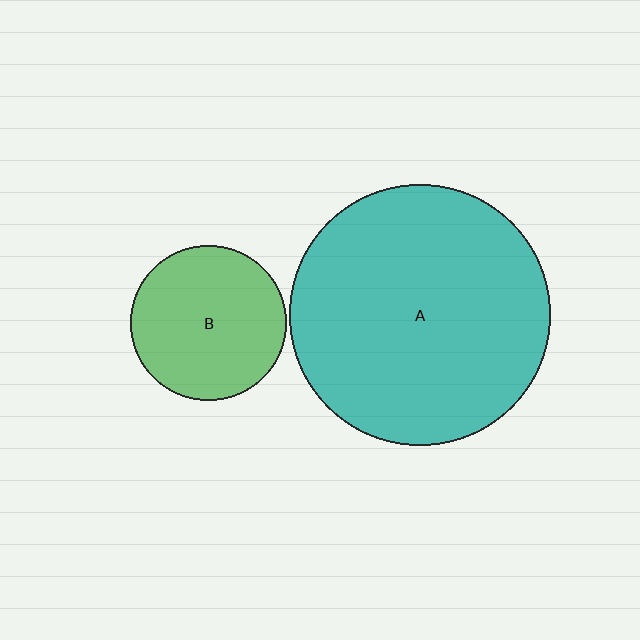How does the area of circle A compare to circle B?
Approximately 2.8 times.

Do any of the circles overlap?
No, none of the circles overlap.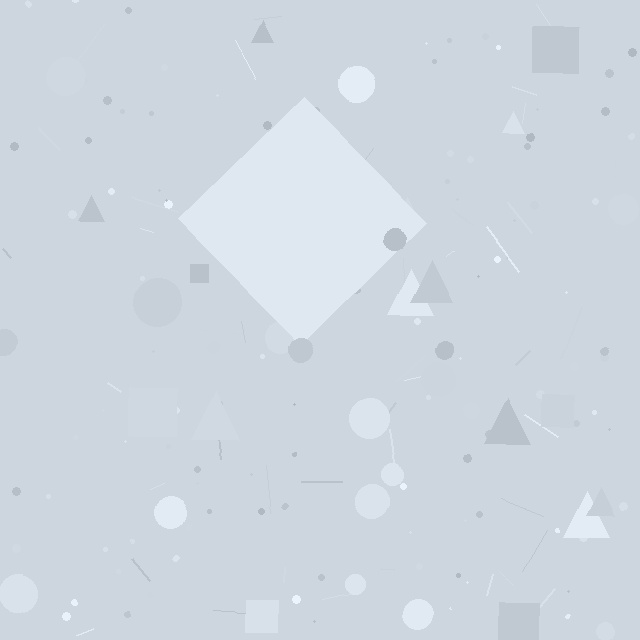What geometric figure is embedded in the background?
A diamond is embedded in the background.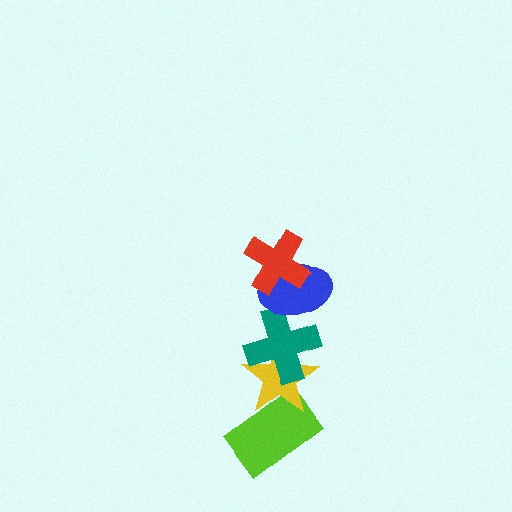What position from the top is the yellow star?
The yellow star is 4th from the top.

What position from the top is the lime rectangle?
The lime rectangle is 5th from the top.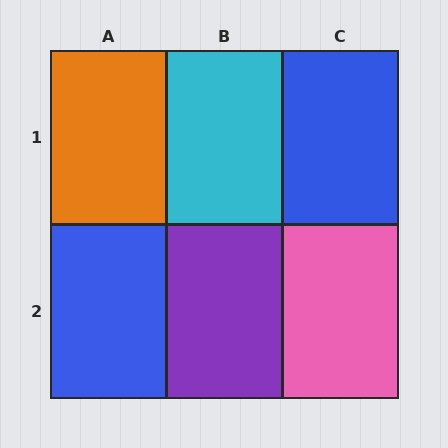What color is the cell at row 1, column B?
Cyan.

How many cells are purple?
1 cell is purple.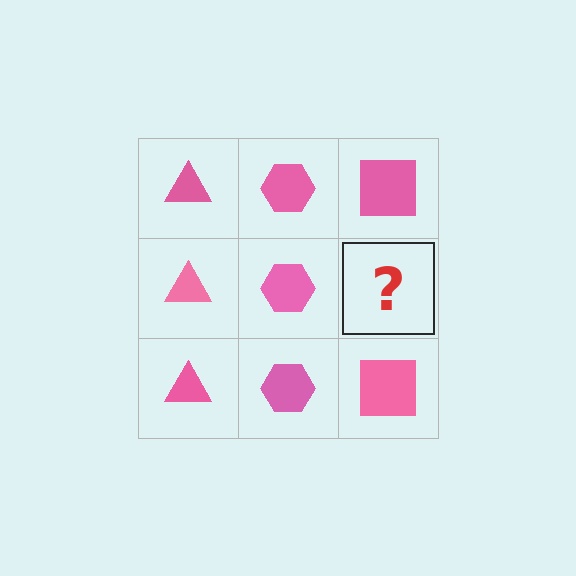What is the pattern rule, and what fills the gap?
The rule is that each column has a consistent shape. The gap should be filled with a pink square.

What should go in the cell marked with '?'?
The missing cell should contain a pink square.